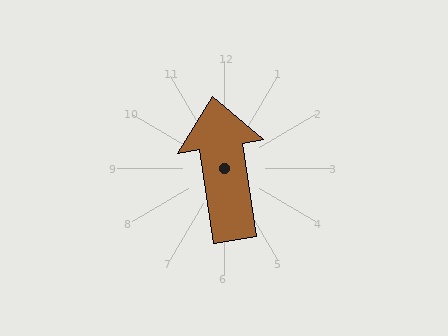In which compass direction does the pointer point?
North.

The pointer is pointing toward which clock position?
Roughly 12 o'clock.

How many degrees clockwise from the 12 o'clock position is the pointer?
Approximately 351 degrees.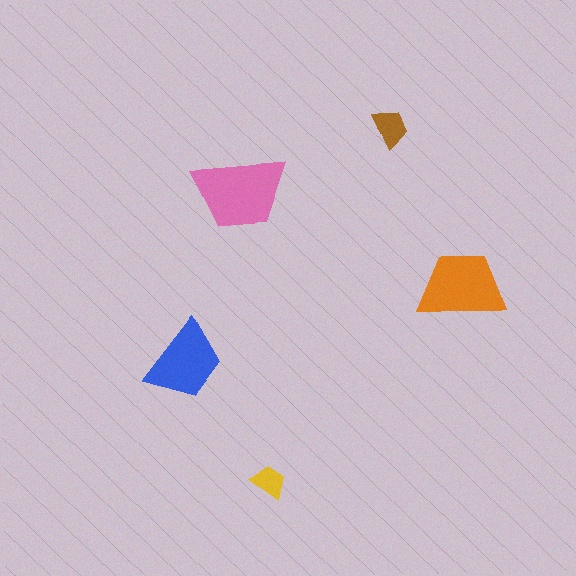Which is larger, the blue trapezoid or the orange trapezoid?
The orange one.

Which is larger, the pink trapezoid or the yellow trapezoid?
The pink one.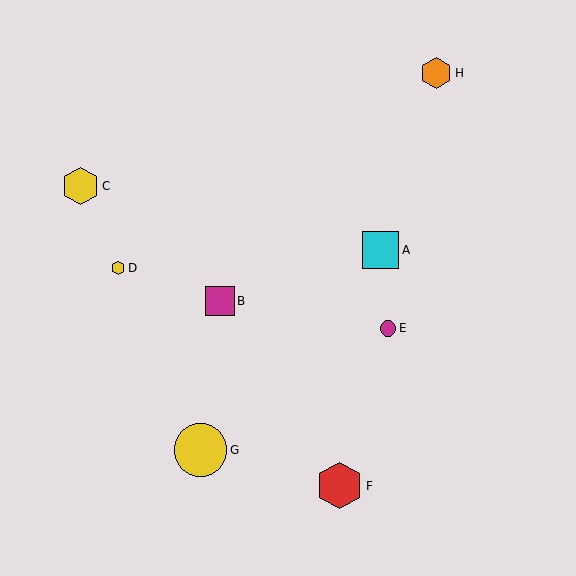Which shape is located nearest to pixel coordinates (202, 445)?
The yellow circle (labeled G) at (200, 450) is nearest to that location.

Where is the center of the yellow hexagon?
The center of the yellow hexagon is at (118, 268).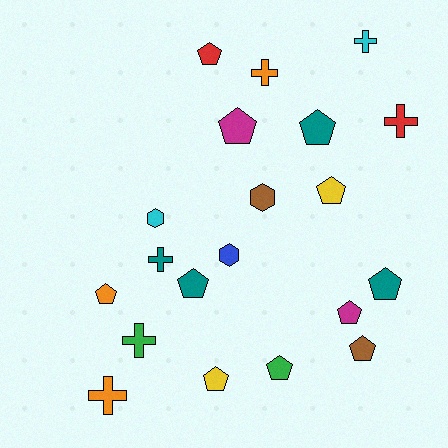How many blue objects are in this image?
There is 1 blue object.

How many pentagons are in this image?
There are 11 pentagons.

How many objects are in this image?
There are 20 objects.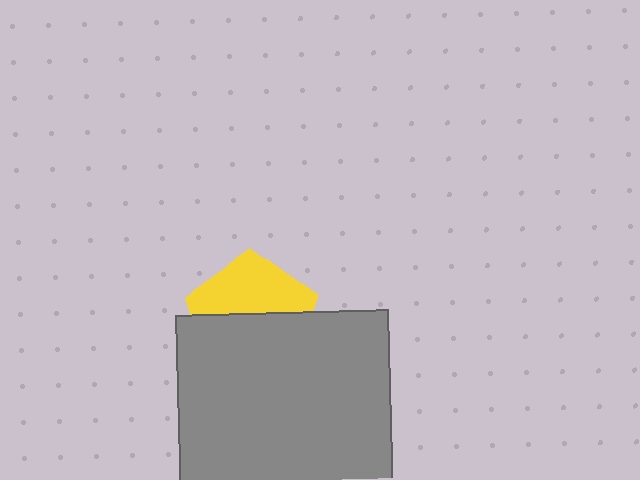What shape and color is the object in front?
The object in front is a gray square.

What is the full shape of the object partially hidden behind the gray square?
The partially hidden object is a yellow pentagon.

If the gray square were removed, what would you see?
You would see the complete yellow pentagon.